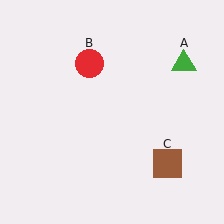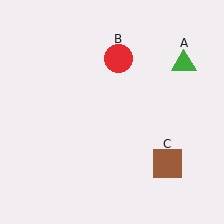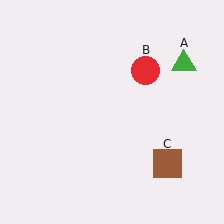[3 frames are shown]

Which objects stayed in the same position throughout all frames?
Green triangle (object A) and brown square (object C) remained stationary.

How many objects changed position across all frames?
1 object changed position: red circle (object B).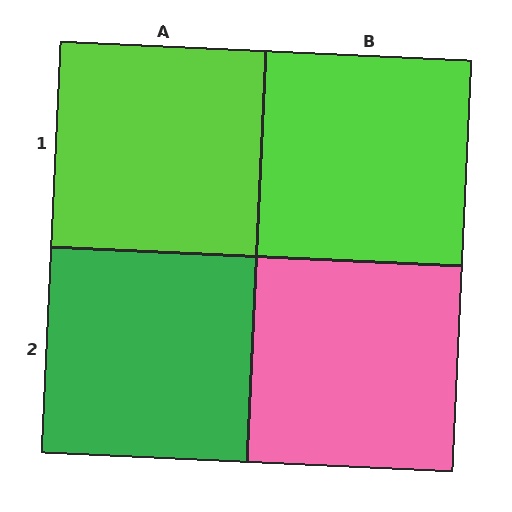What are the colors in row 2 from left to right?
Green, pink.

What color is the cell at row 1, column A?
Lime.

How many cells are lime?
2 cells are lime.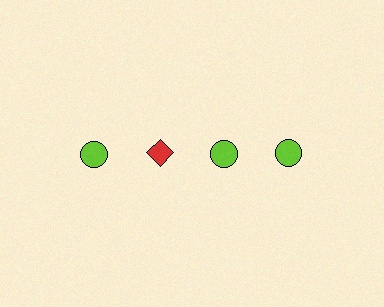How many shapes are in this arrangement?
There are 4 shapes arranged in a grid pattern.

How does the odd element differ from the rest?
It differs in both color (red instead of lime) and shape (diamond instead of circle).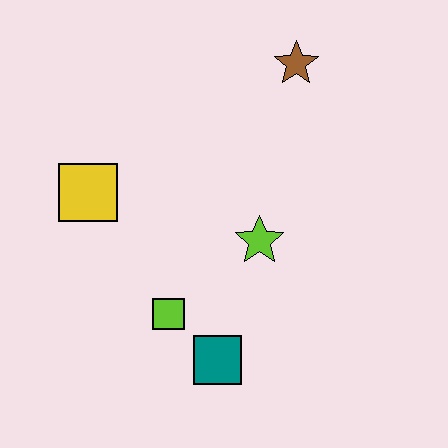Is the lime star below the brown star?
Yes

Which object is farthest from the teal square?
The brown star is farthest from the teal square.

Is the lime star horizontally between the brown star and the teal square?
Yes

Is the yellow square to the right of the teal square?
No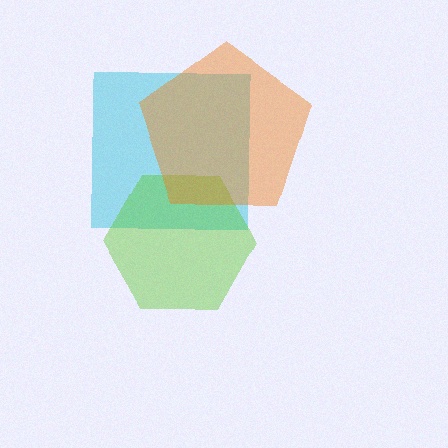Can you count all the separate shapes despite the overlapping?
Yes, there are 3 separate shapes.